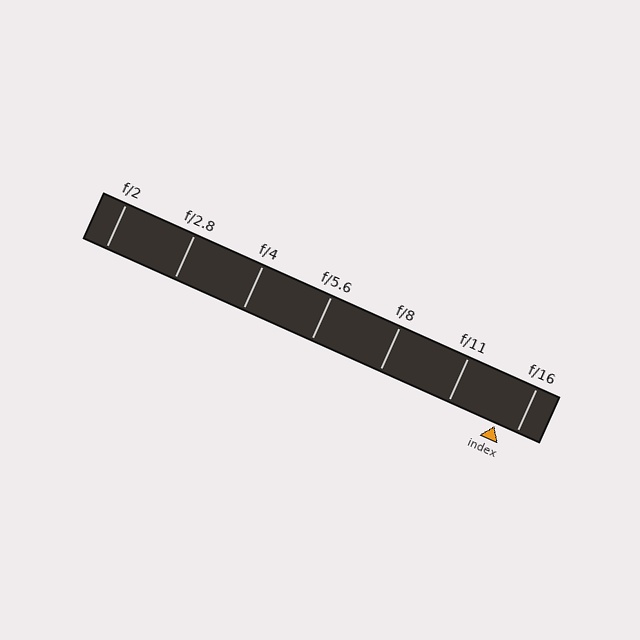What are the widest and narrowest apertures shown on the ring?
The widest aperture shown is f/2 and the narrowest is f/16.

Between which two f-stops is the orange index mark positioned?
The index mark is between f/11 and f/16.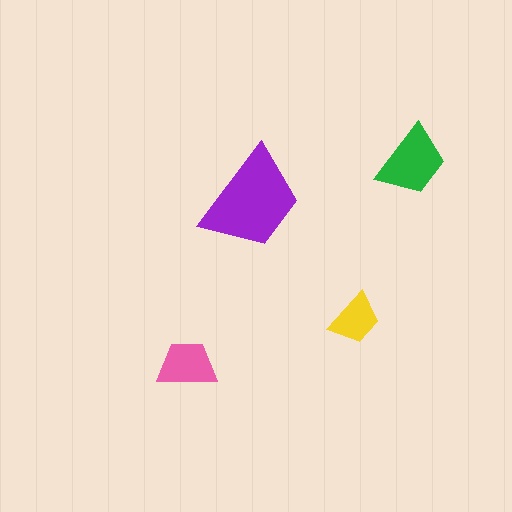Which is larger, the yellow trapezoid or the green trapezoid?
The green one.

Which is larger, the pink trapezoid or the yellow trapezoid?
The pink one.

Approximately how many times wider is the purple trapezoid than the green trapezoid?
About 1.5 times wider.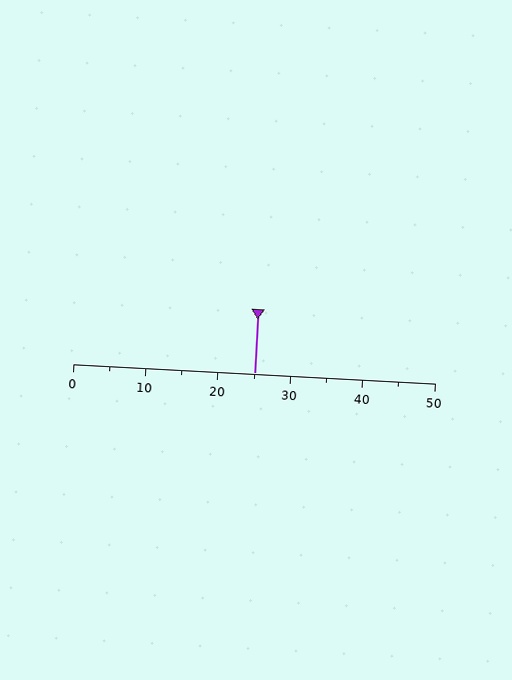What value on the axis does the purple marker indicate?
The marker indicates approximately 25.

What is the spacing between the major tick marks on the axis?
The major ticks are spaced 10 apart.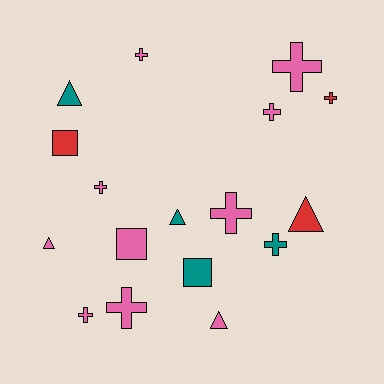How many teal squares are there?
There is 1 teal square.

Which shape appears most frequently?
Cross, with 9 objects.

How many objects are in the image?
There are 17 objects.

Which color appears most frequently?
Pink, with 10 objects.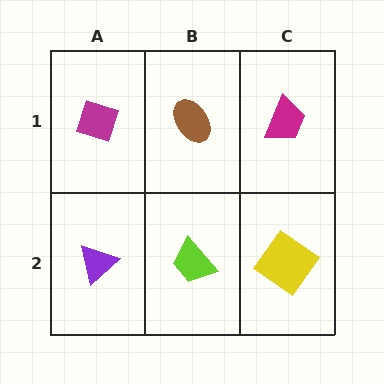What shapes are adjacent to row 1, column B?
A lime trapezoid (row 2, column B), a magenta diamond (row 1, column A), a magenta trapezoid (row 1, column C).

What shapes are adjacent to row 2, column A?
A magenta diamond (row 1, column A), a lime trapezoid (row 2, column B).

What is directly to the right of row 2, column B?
A yellow diamond.